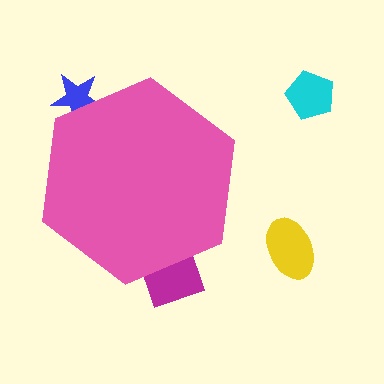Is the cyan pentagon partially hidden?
No, the cyan pentagon is fully visible.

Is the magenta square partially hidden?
Yes, the magenta square is partially hidden behind the pink hexagon.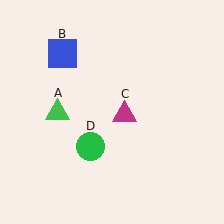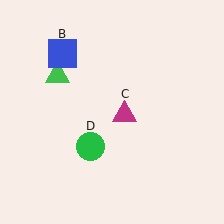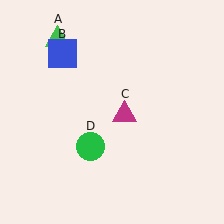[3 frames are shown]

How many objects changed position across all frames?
1 object changed position: green triangle (object A).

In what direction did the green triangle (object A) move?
The green triangle (object A) moved up.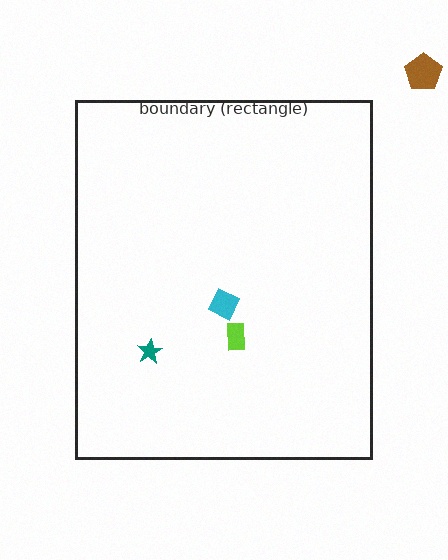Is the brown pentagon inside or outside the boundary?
Outside.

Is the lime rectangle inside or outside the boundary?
Inside.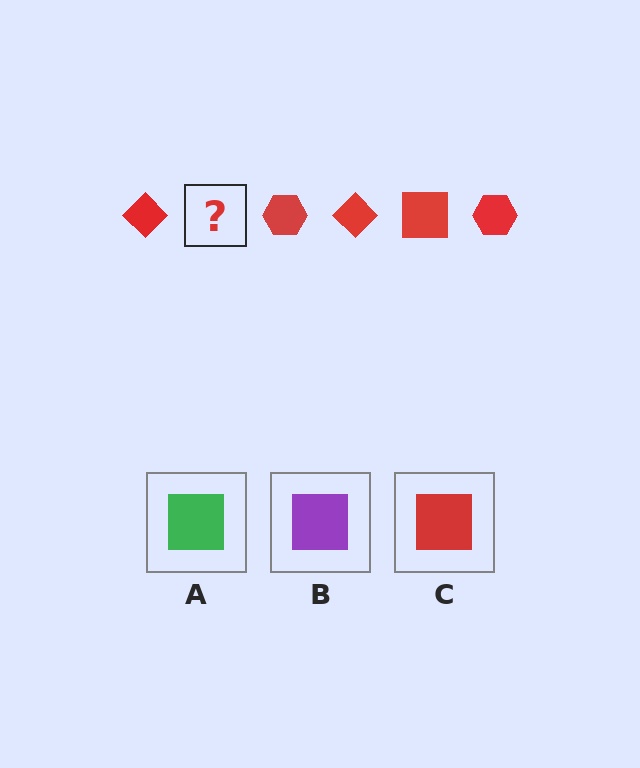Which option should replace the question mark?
Option C.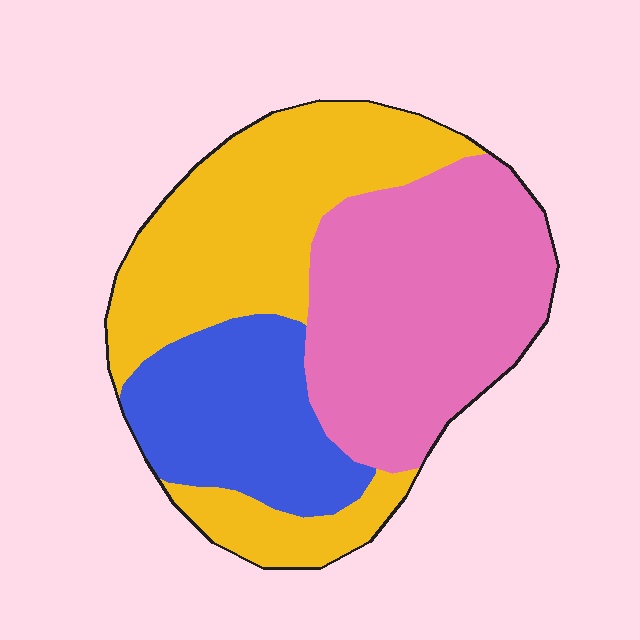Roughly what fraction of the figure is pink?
Pink covers 39% of the figure.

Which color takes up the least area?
Blue, at roughly 20%.